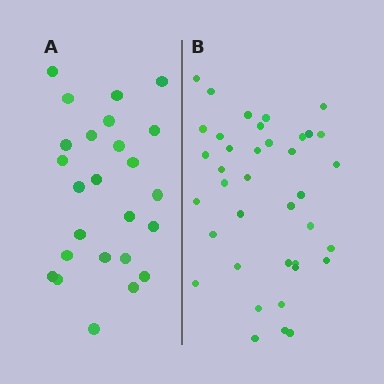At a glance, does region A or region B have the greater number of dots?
Region B (the right region) has more dots.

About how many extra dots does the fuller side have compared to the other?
Region B has approximately 15 more dots than region A.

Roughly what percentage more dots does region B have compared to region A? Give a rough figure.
About 50% more.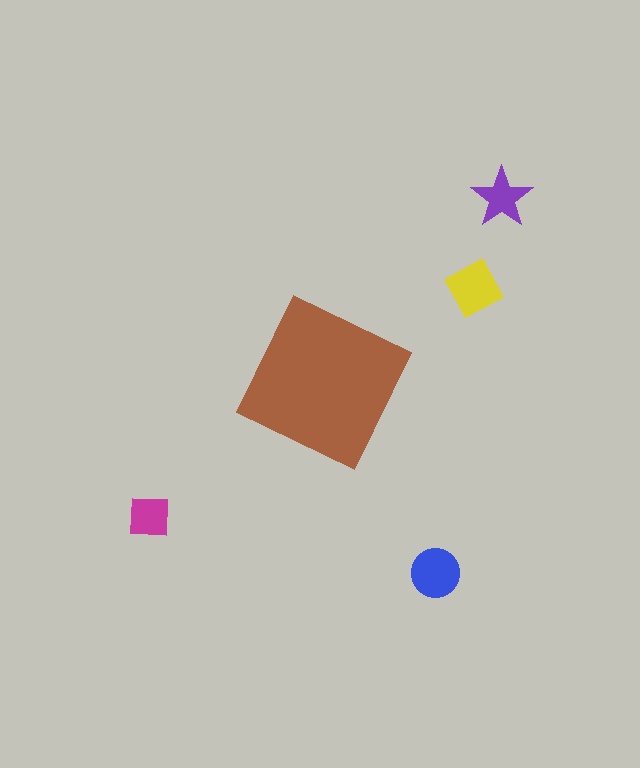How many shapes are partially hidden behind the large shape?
0 shapes are partially hidden.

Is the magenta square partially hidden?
No, the magenta square is fully visible.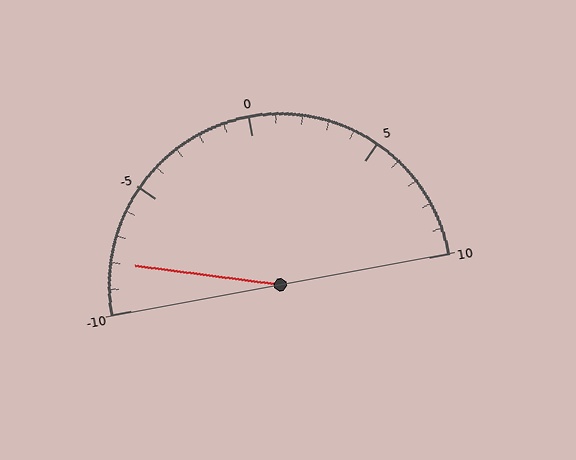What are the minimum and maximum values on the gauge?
The gauge ranges from -10 to 10.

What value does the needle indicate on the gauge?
The needle indicates approximately -8.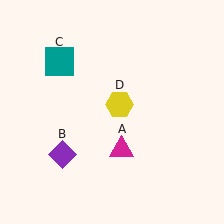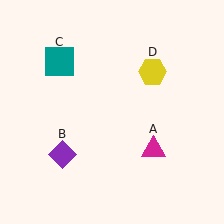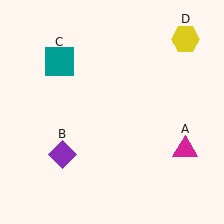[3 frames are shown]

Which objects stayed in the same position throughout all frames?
Purple diamond (object B) and teal square (object C) remained stationary.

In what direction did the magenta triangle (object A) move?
The magenta triangle (object A) moved right.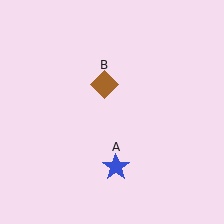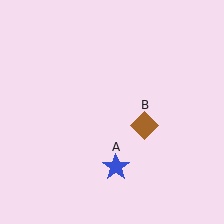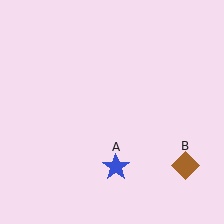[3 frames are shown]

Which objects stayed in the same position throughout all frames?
Blue star (object A) remained stationary.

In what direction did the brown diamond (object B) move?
The brown diamond (object B) moved down and to the right.